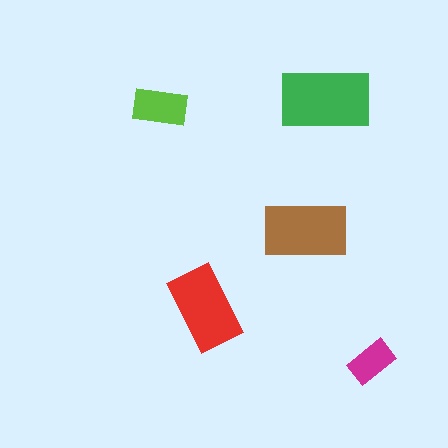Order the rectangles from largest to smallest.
the green one, the brown one, the red one, the lime one, the magenta one.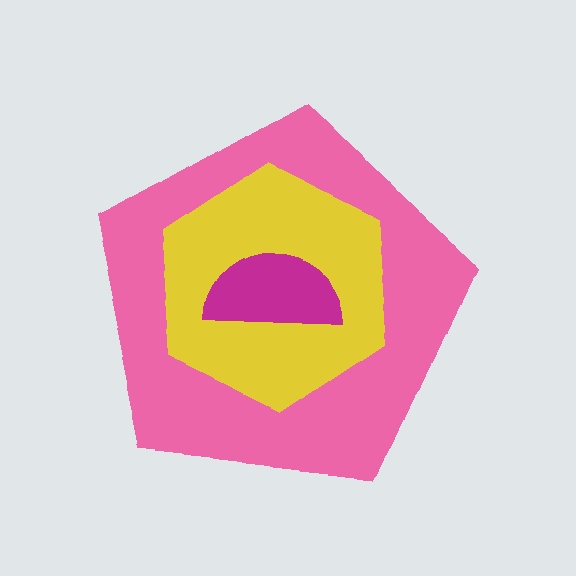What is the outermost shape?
The pink pentagon.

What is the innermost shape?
The magenta semicircle.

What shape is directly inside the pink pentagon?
The yellow hexagon.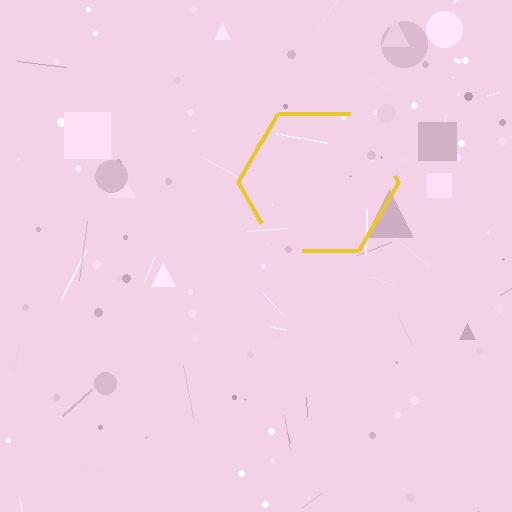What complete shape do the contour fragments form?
The contour fragments form a hexagon.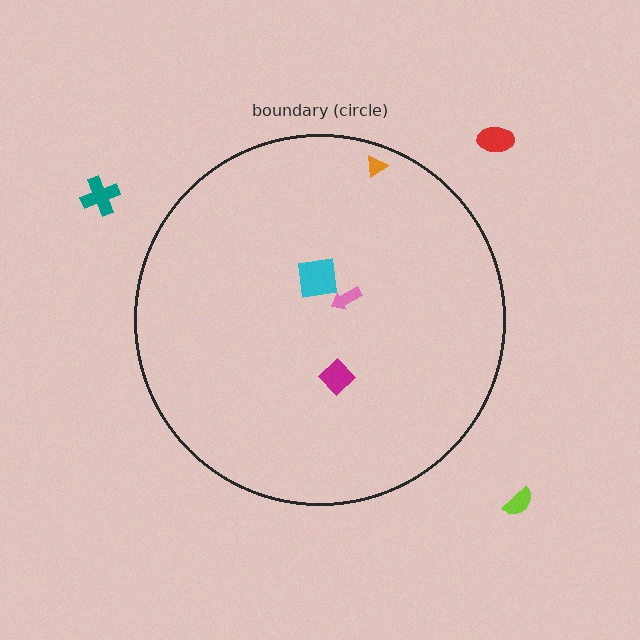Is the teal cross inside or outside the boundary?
Outside.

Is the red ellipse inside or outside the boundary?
Outside.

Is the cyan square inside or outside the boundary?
Inside.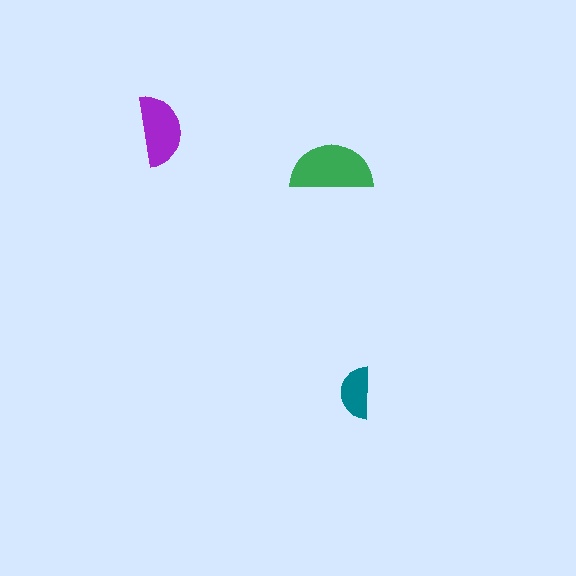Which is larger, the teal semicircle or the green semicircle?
The green one.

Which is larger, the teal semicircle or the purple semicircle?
The purple one.